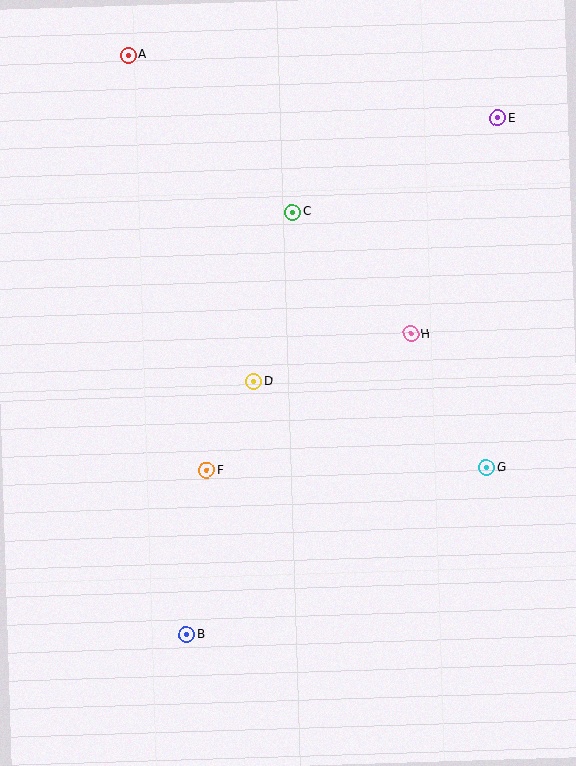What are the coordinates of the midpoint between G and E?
The midpoint between G and E is at (492, 293).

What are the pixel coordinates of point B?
Point B is at (187, 634).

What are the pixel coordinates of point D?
Point D is at (254, 381).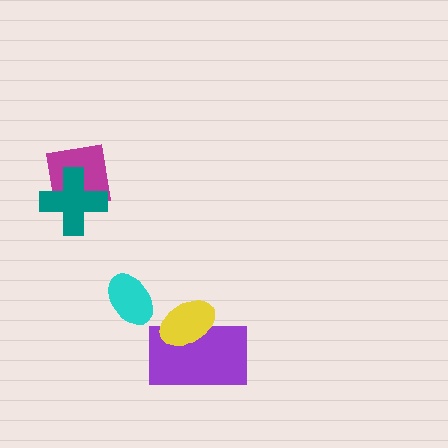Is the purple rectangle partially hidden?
Yes, it is partially covered by another shape.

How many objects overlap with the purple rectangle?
1 object overlaps with the purple rectangle.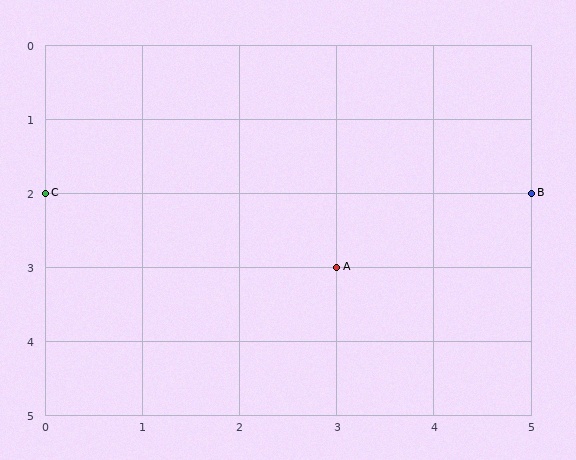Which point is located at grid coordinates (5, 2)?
Point B is at (5, 2).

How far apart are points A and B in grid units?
Points A and B are 2 columns and 1 row apart (about 2.2 grid units diagonally).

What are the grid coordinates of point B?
Point B is at grid coordinates (5, 2).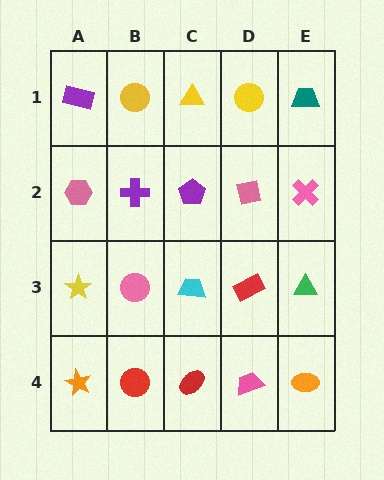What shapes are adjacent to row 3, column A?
A pink hexagon (row 2, column A), an orange star (row 4, column A), a pink circle (row 3, column B).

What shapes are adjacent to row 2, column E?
A teal trapezoid (row 1, column E), a green triangle (row 3, column E), a pink square (row 2, column D).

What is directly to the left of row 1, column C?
A yellow circle.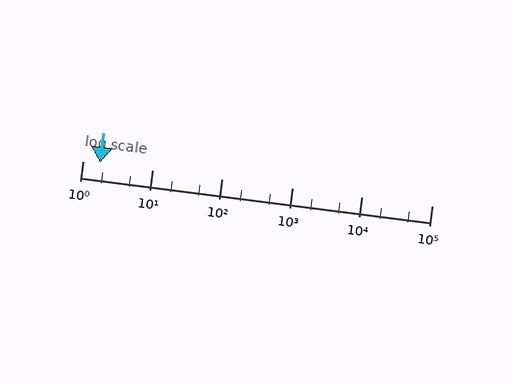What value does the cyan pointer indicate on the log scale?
The pointer indicates approximately 1.8.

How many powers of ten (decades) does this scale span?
The scale spans 5 decades, from 1 to 100000.